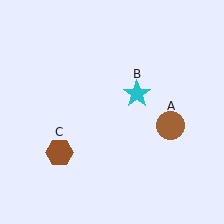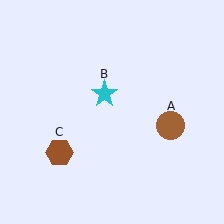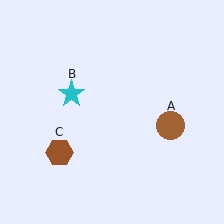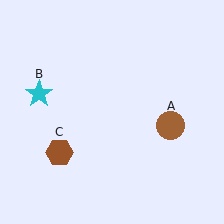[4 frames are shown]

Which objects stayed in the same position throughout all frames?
Brown circle (object A) and brown hexagon (object C) remained stationary.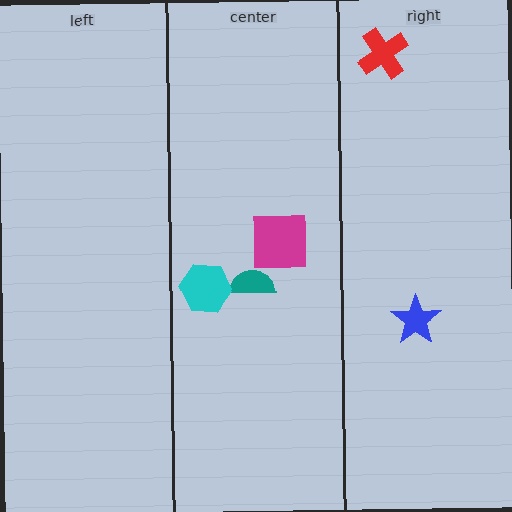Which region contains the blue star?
The right region.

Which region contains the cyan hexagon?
The center region.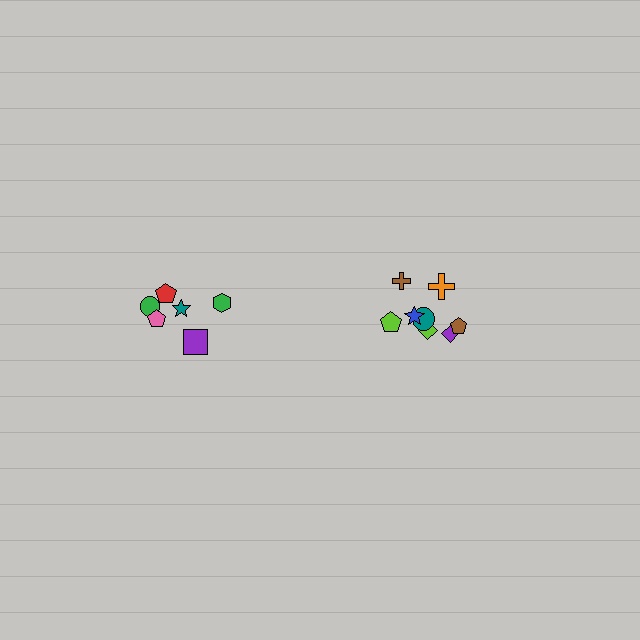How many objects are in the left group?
There are 6 objects.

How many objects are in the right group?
There are 8 objects.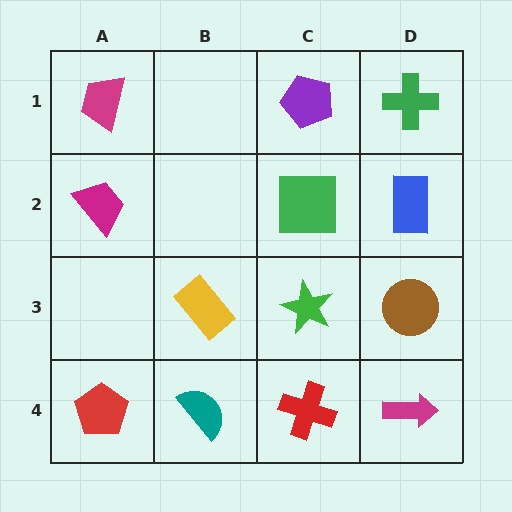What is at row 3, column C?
A green star.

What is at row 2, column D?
A blue rectangle.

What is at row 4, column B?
A teal semicircle.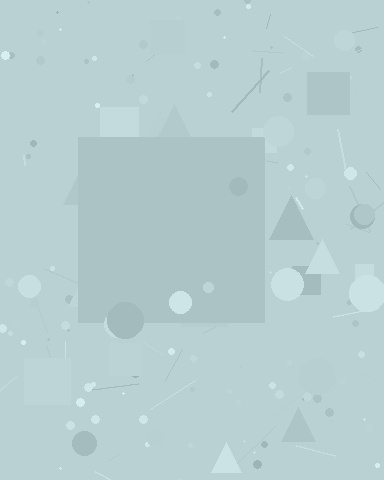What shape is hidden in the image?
A square is hidden in the image.